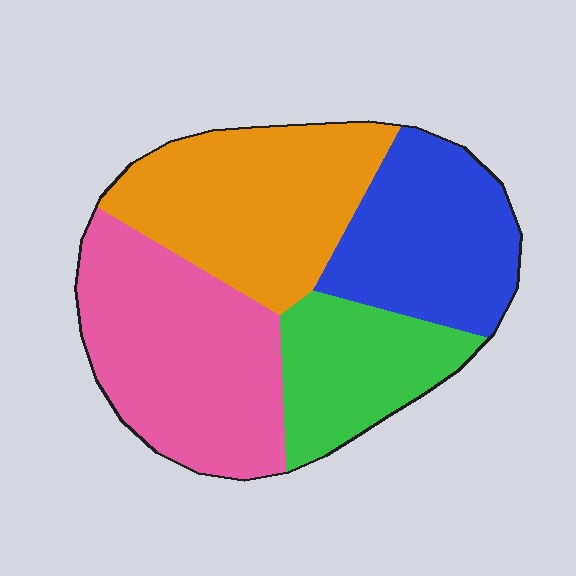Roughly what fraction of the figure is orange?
Orange covers 28% of the figure.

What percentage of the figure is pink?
Pink covers around 30% of the figure.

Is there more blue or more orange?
Orange.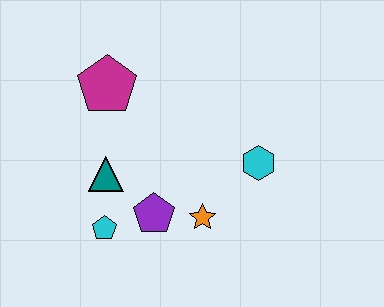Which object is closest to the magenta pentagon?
The teal triangle is closest to the magenta pentagon.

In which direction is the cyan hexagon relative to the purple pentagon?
The cyan hexagon is to the right of the purple pentagon.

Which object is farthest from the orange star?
The magenta pentagon is farthest from the orange star.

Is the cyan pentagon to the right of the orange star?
No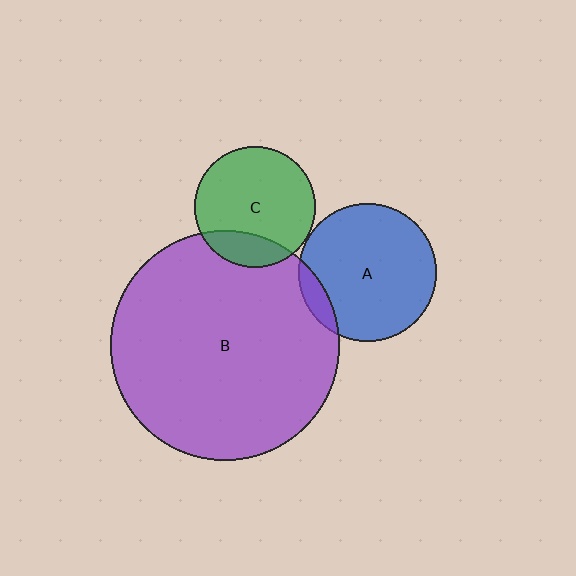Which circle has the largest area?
Circle B (purple).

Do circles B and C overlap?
Yes.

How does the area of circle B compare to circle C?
Approximately 3.6 times.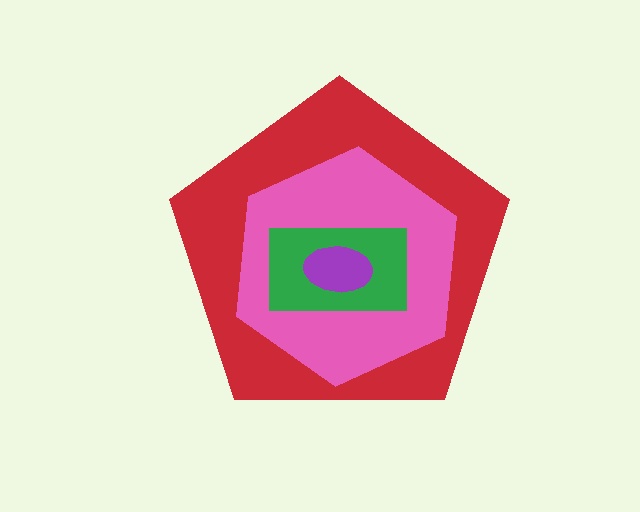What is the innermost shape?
The purple ellipse.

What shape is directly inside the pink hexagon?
The green rectangle.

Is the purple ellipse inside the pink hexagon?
Yes.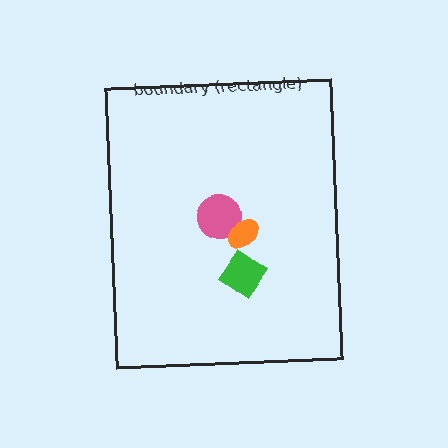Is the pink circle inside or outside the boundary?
Inside.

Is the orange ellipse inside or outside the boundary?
Inside.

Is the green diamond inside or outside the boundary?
Inside.